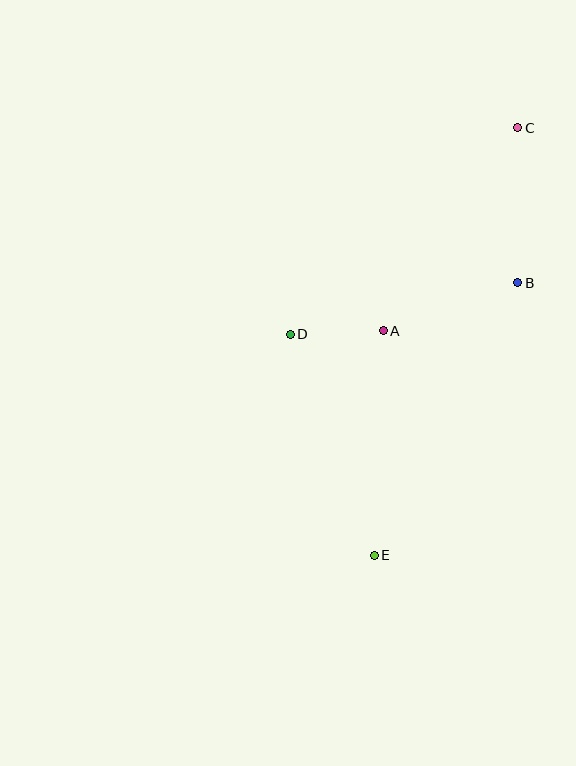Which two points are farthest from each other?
Points C and E are farthest from each other.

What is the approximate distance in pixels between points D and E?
The distance between D and E is approximately 236 pixels.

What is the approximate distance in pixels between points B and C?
The distance between B and C is approximately 155 pixels.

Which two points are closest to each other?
Points A and D are closest to each other.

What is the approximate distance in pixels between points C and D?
The distance between C and D is approximately 307 pixels.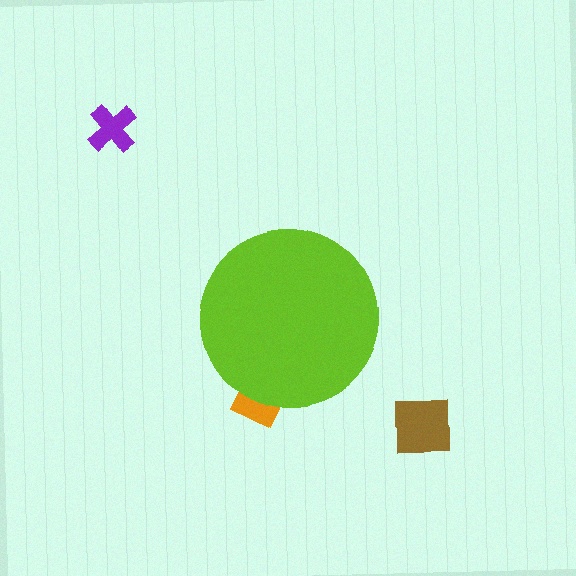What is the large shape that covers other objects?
A lime circle.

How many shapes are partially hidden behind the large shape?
1 shape is partially hidden.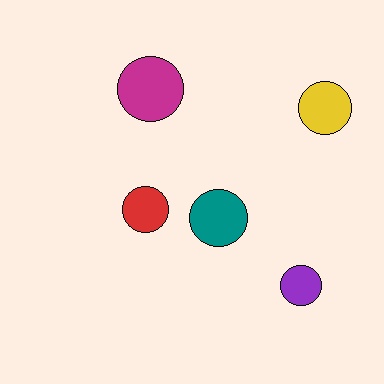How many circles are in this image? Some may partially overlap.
There are 5 circles.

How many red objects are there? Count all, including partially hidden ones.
There is 1 red object.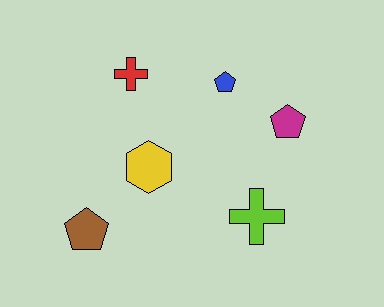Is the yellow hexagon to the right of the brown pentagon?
Yes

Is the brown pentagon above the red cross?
No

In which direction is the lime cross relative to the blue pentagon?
The lime cross is below the blue pentagon.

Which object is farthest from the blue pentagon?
The brown pentagon is farthest from the blue pentagon.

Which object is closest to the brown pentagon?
The yellow hexagon is closest to the brown pentagon.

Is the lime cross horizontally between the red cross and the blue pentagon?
No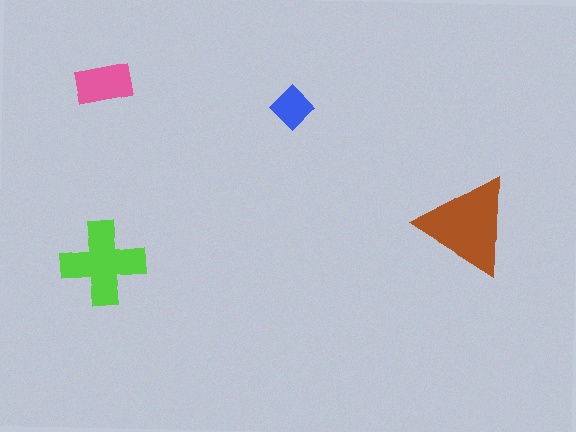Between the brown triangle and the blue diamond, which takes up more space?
The brown triangle.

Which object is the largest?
The brown triangle.